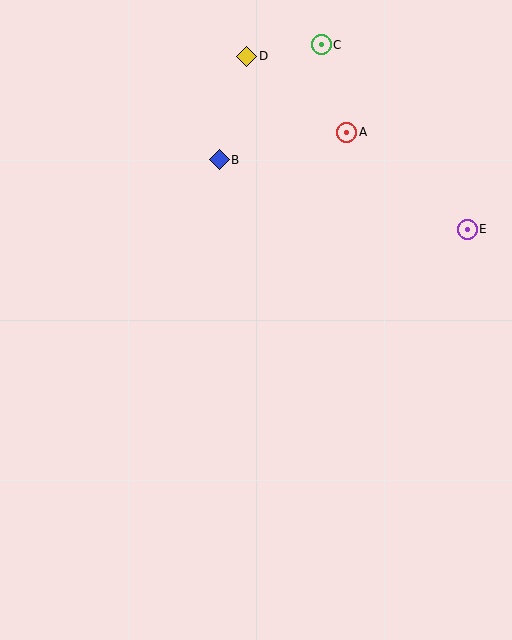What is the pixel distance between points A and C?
The distance between A and C is 91 pixels.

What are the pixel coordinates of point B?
Point B is at (219, 160).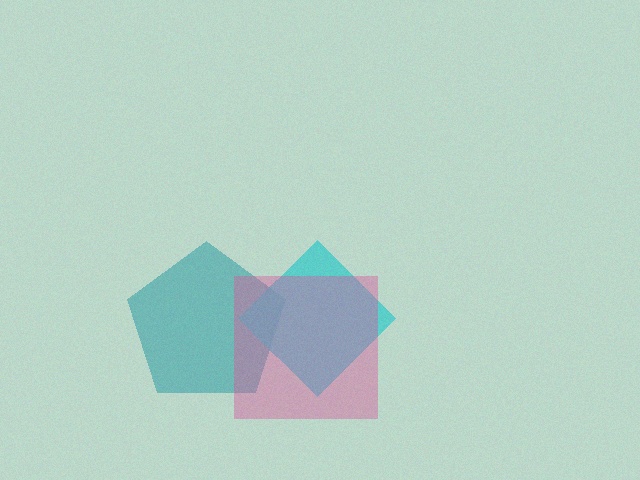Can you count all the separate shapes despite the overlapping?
Yes, there are 3 separate shapes.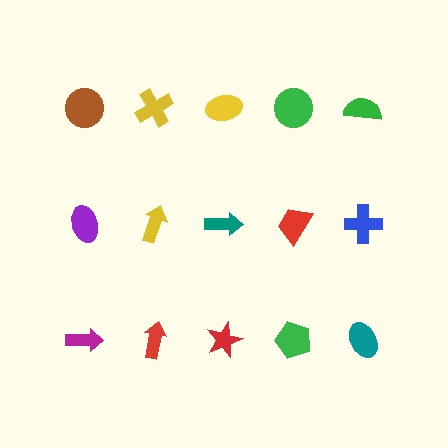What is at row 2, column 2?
A yellow arrow.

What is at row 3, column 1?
A magenta arrow.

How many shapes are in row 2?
5 shapes.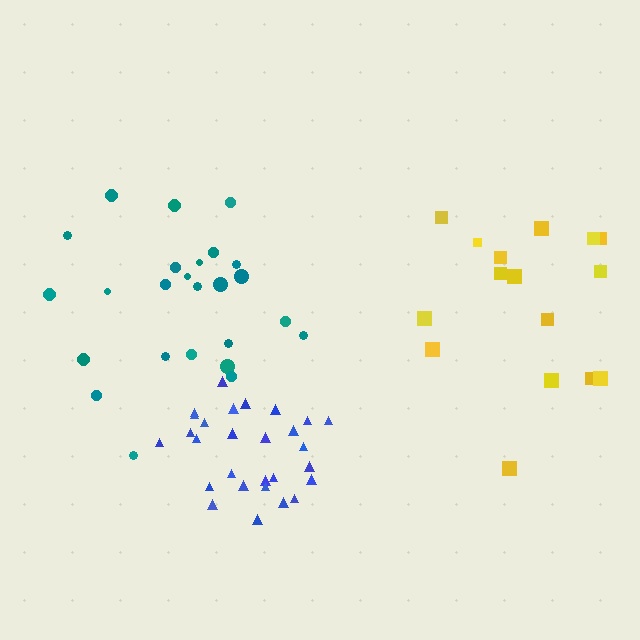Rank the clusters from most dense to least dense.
blue, teal, yellow.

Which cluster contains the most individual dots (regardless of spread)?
Blue (28).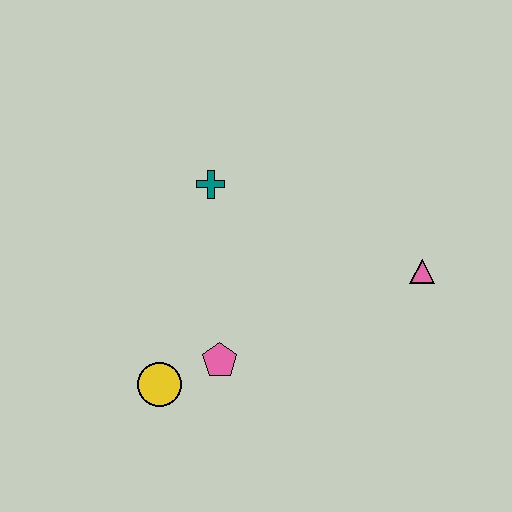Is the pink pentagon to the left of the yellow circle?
No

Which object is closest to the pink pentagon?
The yellow circle is closest to the pink pentagon.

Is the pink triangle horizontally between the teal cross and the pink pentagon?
No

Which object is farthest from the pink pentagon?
The pink triangle is farthest from the pink pentagon.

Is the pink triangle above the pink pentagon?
Yes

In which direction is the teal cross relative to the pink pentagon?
The teal cross is above the pink pentagon.